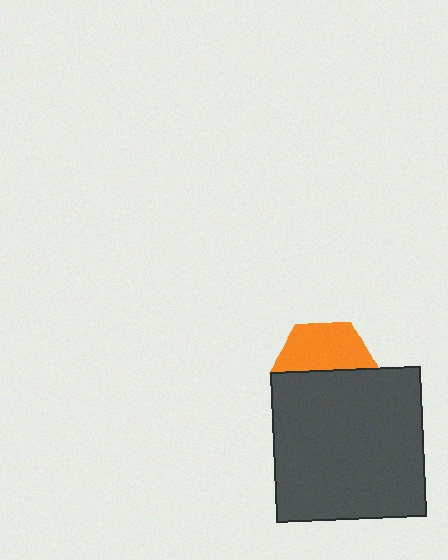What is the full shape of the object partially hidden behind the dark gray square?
The partially hidden object is an orange hexagon.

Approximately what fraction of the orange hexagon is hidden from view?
Roughly 53% of the orange hexagon is hidden behind the dark gray square.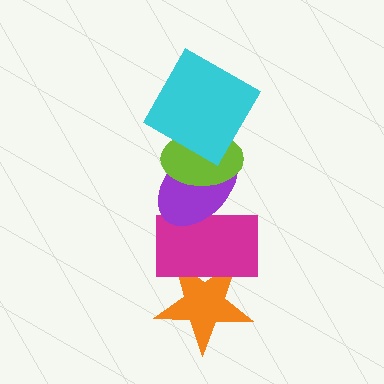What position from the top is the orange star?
The orange star is 5th from the top.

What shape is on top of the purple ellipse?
The lime ellipse is on top of the purple ellipse.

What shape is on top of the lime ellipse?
The cyan square is on top of the lime ellipse.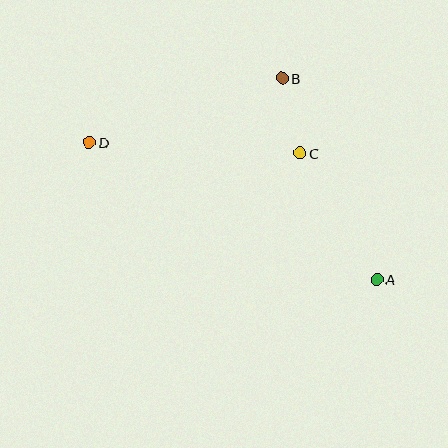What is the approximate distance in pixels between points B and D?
The distance between B and D is approximately 203 pixels.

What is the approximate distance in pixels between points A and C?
The distance between A and C is approximately 147 pixels.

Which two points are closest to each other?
Points B and C are closest to each other.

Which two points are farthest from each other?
Points A and D are farthest from each other.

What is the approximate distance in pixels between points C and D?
The distance between C and D is approximately 211 pixels.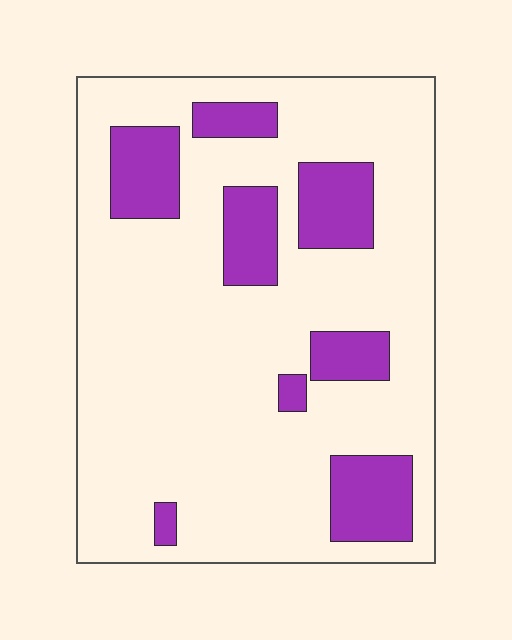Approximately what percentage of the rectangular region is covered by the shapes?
Approximately 20%.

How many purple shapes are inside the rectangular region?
8.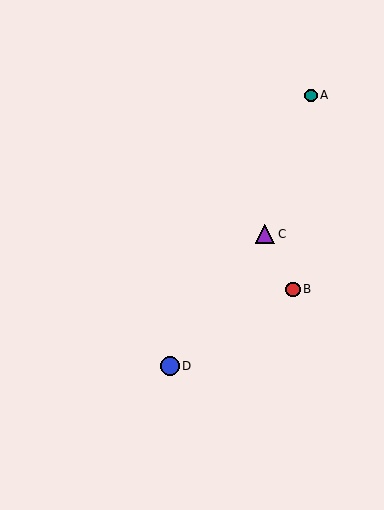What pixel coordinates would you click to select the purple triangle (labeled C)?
Click at (265, 234) to select the purple triangle C.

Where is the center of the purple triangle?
The center of the purple triangle is at (265, 234).